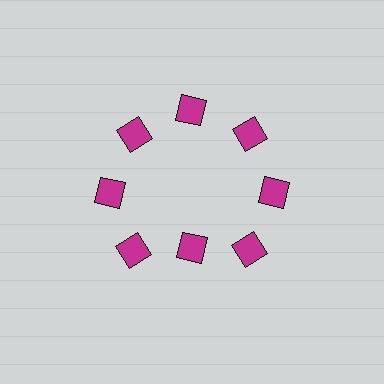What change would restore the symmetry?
The symmetry would be restored by moving it outward, back onto the ring so that all 8 diamonds sit at equal angles and equal distance from the center.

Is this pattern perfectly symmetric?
No. The 8 magenta diamonds are arranged in a ring, but one element near the 6 o'clock position is pulled inward toward the center, breaking the 8-fold rotational symmetry.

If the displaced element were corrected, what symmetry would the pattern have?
It would have 8-fold rotational symmetry — the pattern would map onto itself every 45 degrees.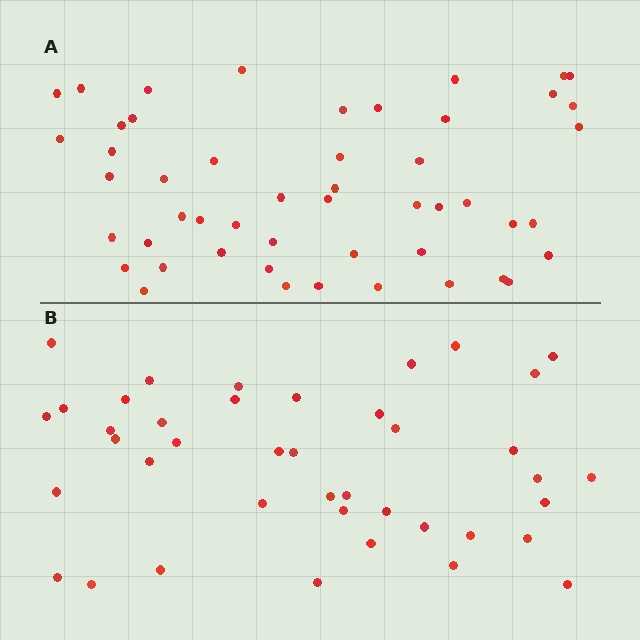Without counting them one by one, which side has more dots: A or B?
Region A (the top region) has more dots.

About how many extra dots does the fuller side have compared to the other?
Region A has roughly 8 or so more dots than region B.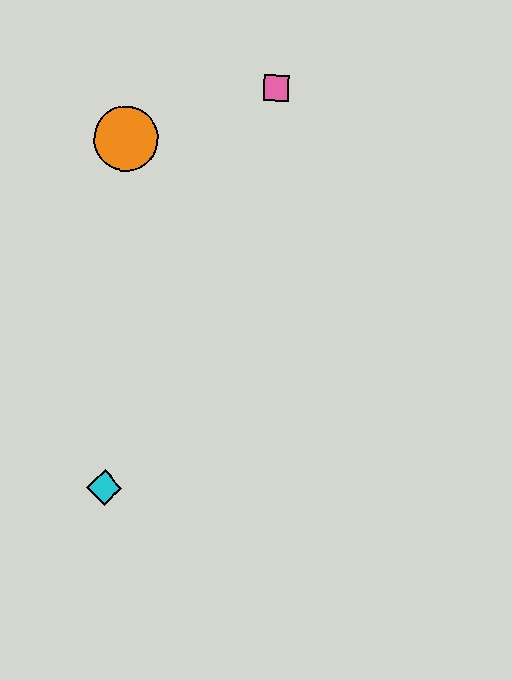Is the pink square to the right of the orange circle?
Yes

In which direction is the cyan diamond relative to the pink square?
The cyan diamond is below the pink square.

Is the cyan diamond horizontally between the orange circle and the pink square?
No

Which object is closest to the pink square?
The orange circle is closest to the pink square.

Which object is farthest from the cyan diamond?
The pink square is farthest from the cyan diamond.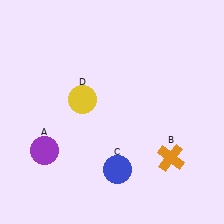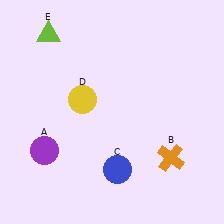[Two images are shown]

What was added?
A lime triangle (E) was added in Image 2.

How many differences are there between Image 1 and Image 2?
There is 1 difference between the two images.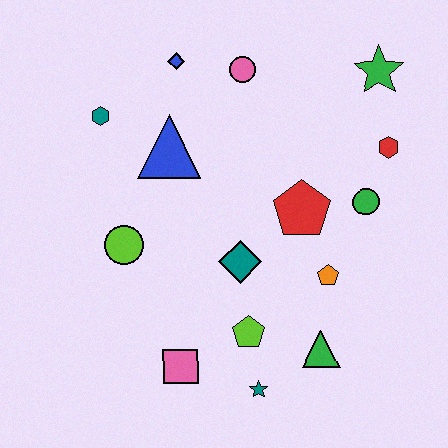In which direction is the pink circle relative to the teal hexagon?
The pink circle is to the right of the teal hexagon.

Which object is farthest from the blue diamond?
The teal star is farthest from the blue diamond.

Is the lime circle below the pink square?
No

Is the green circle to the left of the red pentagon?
No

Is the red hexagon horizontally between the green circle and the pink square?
No